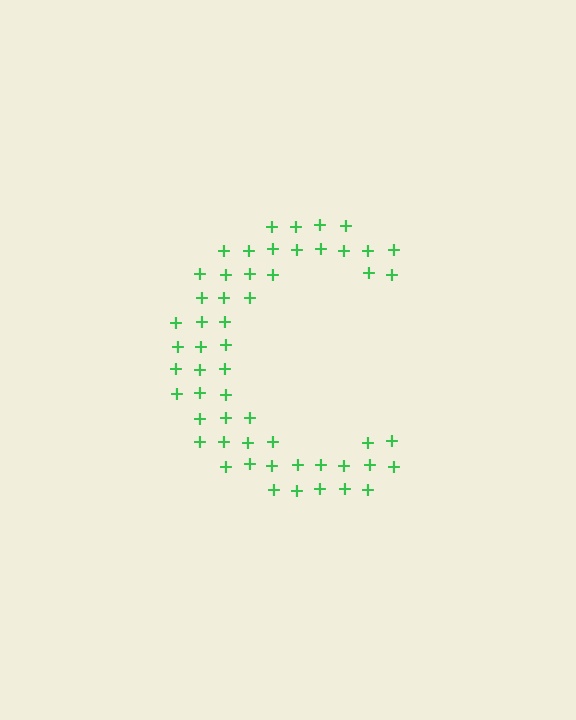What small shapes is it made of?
It is made of small plus signs.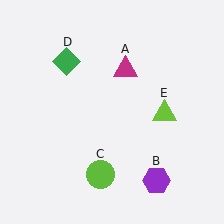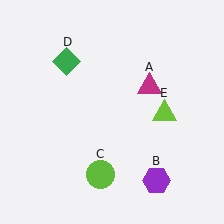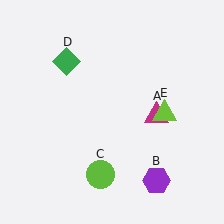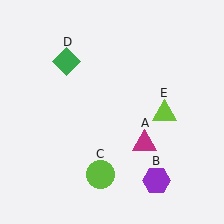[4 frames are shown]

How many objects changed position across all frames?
1 object changed position: magenta triangle (object A).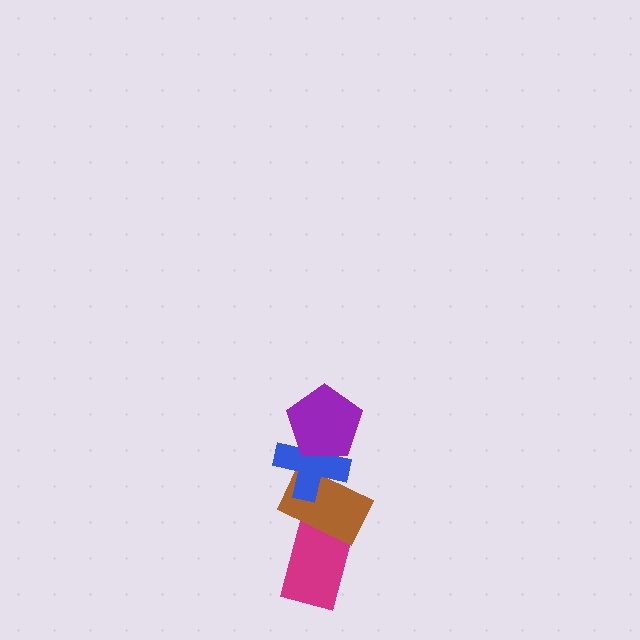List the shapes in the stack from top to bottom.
From top to bottom: the purple pentagon, the blue cross, the brown rectangle, the magenta rectangle.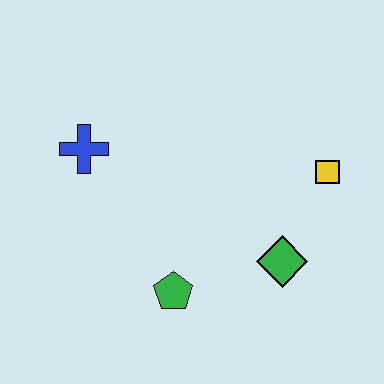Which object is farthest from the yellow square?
The blue cross is farthest from the yellow square.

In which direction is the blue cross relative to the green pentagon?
The blue cross is above the green pentagon.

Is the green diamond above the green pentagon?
Yes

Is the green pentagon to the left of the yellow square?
Yes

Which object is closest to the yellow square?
The green diamond is closest to the yellow square.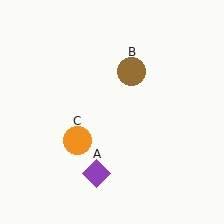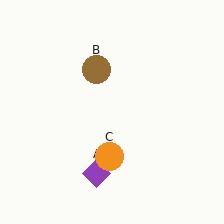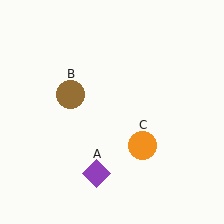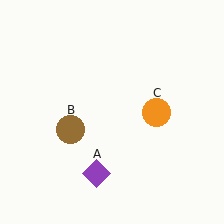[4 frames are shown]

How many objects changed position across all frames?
2 objects changed position: brown circle (object B), orange circle (object C).